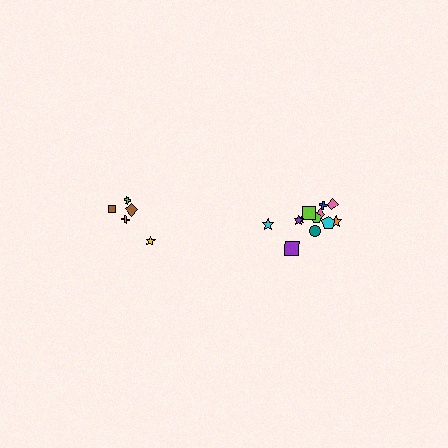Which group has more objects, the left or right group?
The right group.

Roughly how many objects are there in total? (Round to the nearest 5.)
Roughly 15 objects in total.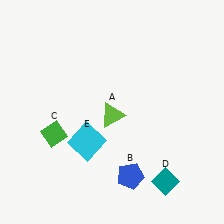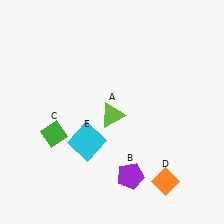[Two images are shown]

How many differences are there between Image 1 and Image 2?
There are 2 differences between the two images.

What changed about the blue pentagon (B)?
In Image 1, B is blue. In Image 2, it changed to purple.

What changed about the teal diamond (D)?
In Image 1, D is teal. In Image 2, it changed to orange.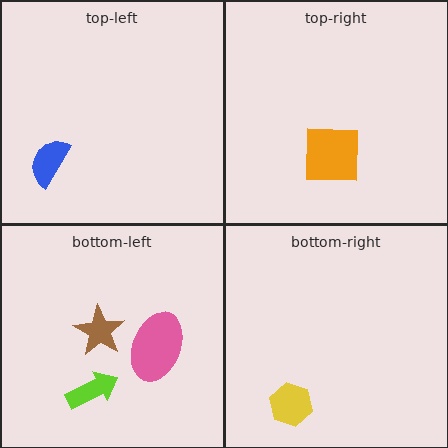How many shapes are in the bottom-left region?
3.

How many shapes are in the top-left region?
1.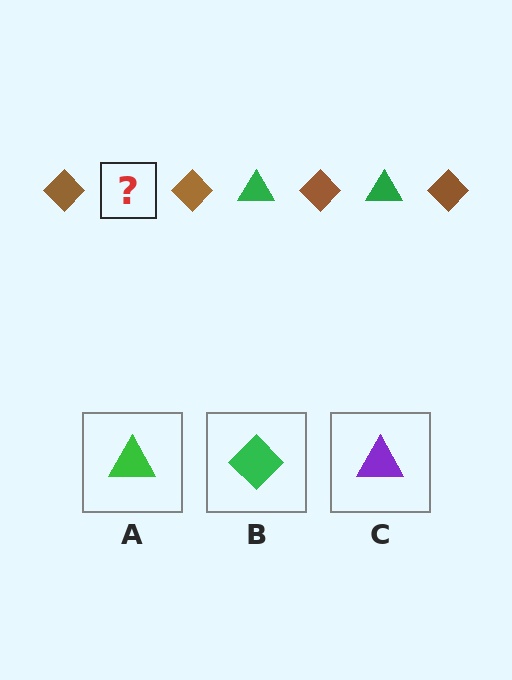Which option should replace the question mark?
Option A.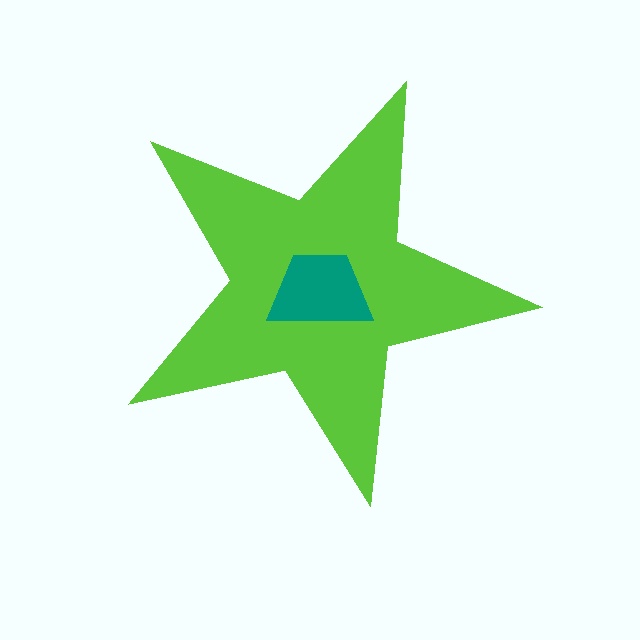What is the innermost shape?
The teal trapezoid.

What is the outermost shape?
The lime star.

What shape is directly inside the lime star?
The teal trapezoid.